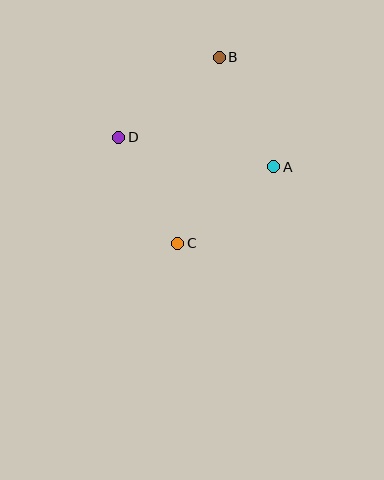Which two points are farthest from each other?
Points B and C are farthest from each other.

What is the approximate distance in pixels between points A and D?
The distance between A and D is approximately 158 pixels.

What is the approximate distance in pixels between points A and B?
The distance between A and B is approximately 123 pixels.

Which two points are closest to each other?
Points C and D are closest to each other.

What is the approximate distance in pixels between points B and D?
The distance between B and D is approximately 129 pixels.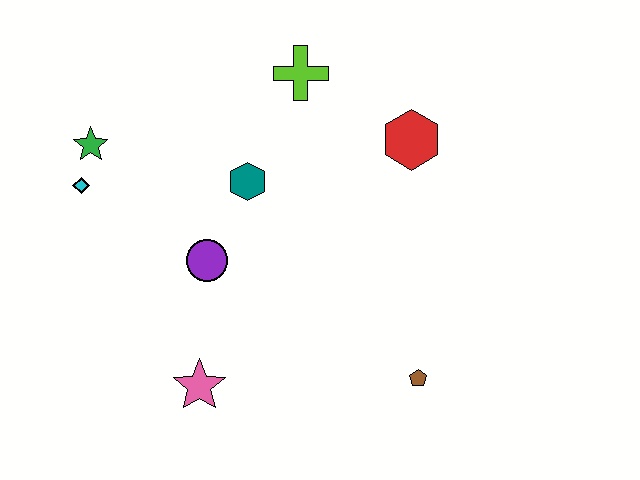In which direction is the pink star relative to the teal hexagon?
The pink star is below the teal hexagon.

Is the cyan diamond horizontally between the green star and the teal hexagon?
No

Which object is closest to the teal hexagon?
The purple circle is closest to the teal hexagon.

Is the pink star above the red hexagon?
No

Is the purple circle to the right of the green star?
Yes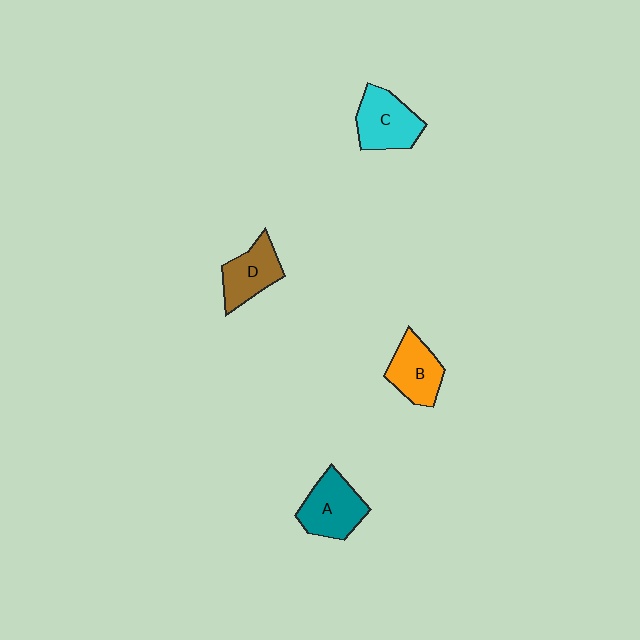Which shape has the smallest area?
Shape D (brown).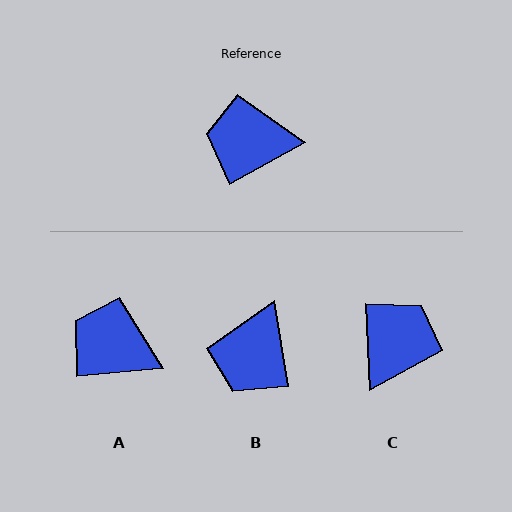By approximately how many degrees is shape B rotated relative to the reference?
Approximately 71 degrees counter-clockwise.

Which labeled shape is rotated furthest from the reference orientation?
C, about 116 degrees away.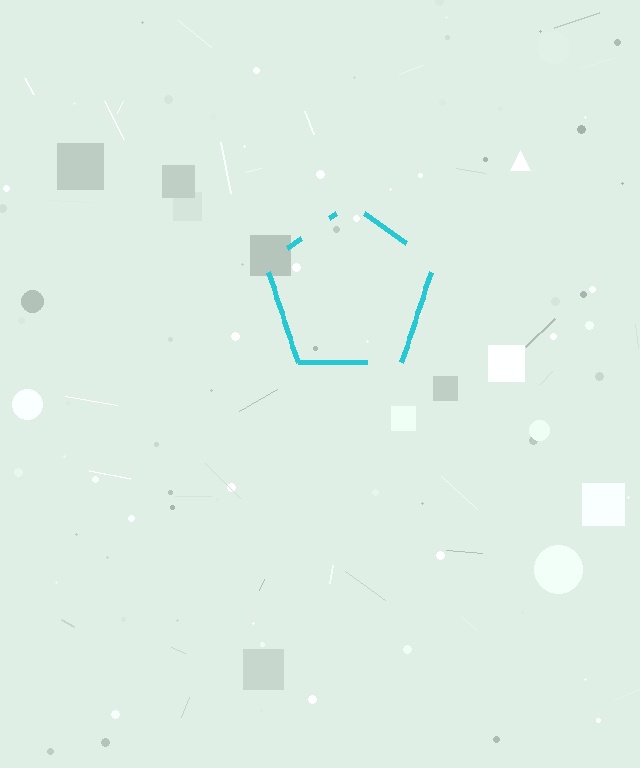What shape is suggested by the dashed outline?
The dashed outline suggests a pentagon.